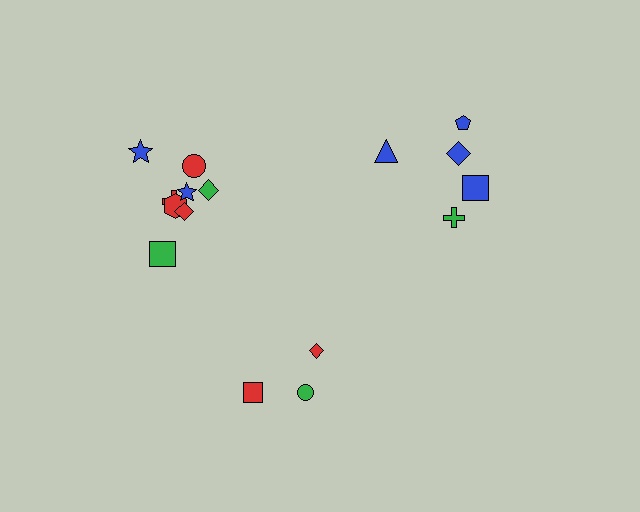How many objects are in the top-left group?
There are 8 objects.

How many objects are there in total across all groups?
There are 16 objects.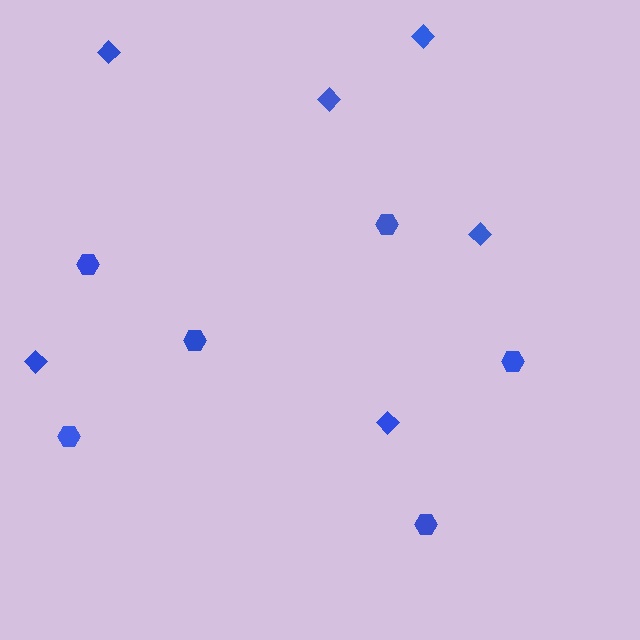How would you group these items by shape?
There are 2 groups: one group of diamonds (6) and one group of hexagons (6).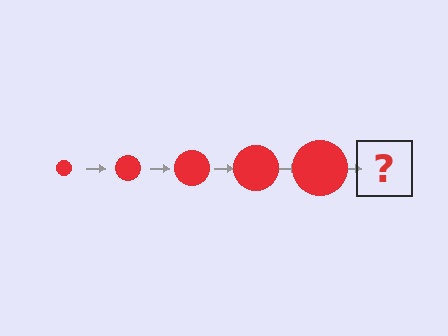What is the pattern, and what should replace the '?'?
The pattern is that the circle gets progressively larger each step. The '?' should be a red circle, larger than the previous one.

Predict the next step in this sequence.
The next step is a red circle, larger than the previous one.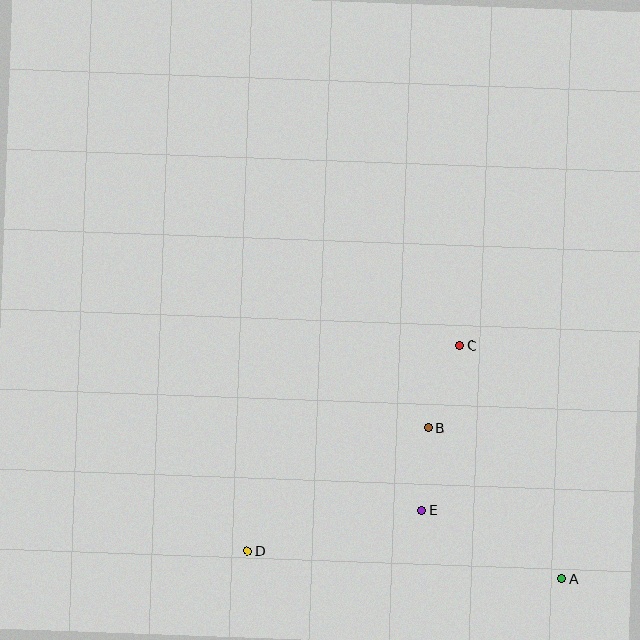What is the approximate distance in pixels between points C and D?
The distance between C and D is approximately 296 pixels.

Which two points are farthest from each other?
Points A and D are farthest from each other.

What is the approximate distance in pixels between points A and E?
The distance between A and E is approximately 155 pixels.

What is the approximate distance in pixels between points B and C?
The distance between B and C is approximately 88 pixels.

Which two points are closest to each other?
Points B and E are closest to each other.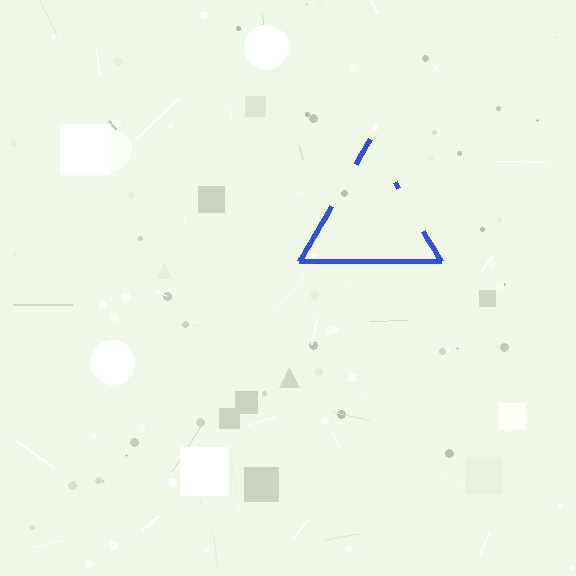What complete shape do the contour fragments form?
The contour fragments form a triangle.